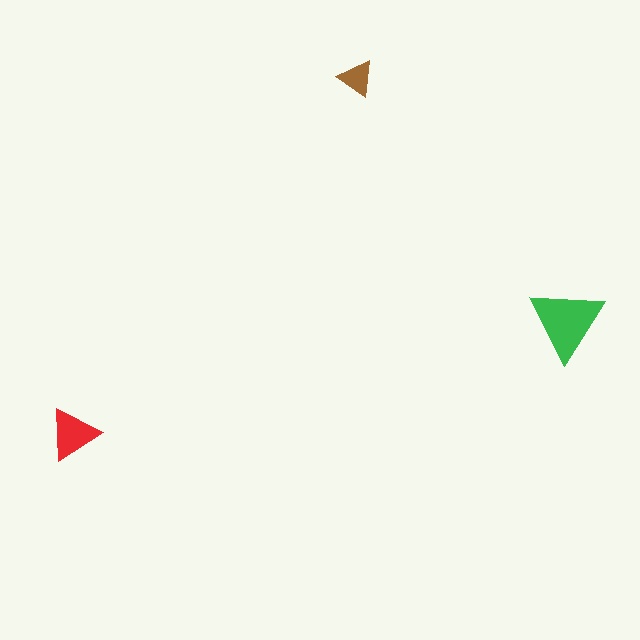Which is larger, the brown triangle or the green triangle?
The green one.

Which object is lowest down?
The red triangle is bottommost.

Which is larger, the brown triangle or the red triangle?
The red one.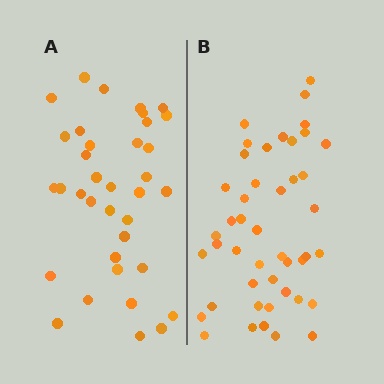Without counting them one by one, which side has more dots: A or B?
Region B (the right region) has more dots.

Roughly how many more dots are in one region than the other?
Region B has roughly 8 or so more dots than region A.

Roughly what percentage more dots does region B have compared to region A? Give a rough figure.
About 25% more.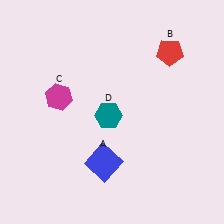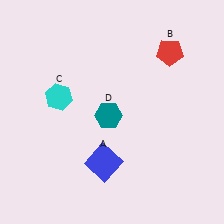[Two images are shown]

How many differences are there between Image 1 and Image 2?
There is 1 difference between the two images.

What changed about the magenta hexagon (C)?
In Image 1, C is magenta. In Image 2, it changed to cyan.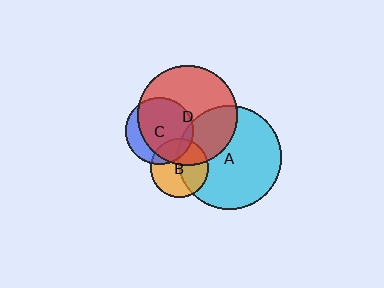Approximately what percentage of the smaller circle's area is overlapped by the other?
Approximately 10%.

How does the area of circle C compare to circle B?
Approximately 1.3 times.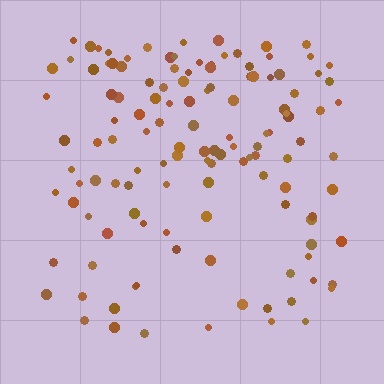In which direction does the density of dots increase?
From bottom to top, with the top side densest.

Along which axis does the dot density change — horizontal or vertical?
Vertical.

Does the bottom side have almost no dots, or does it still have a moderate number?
Still a moderate number, just noticeably fewer than the top.